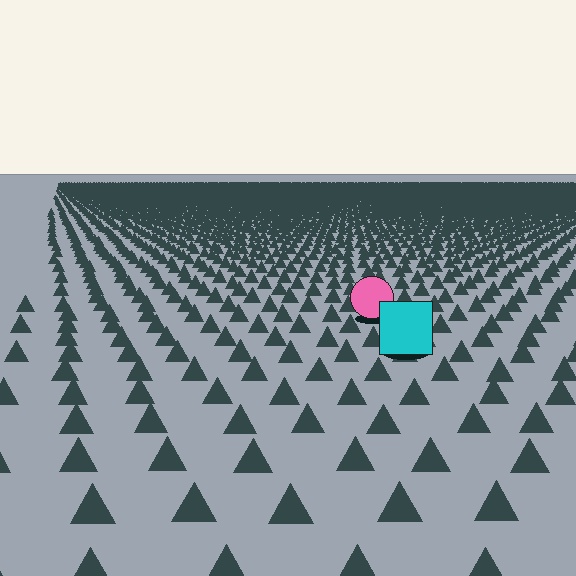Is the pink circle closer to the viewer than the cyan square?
No. The cyan square is closer — you can tell from the texture gradient: the ground texture is coarser near it.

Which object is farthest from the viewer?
The pink circle is farthest from the viewer. It appears smaller and the ground texture around it is denser.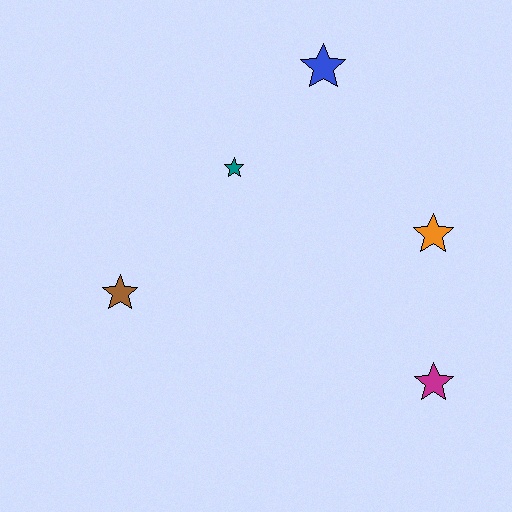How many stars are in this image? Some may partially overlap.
There are 5 stars.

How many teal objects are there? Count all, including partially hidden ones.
There is 1 teal object.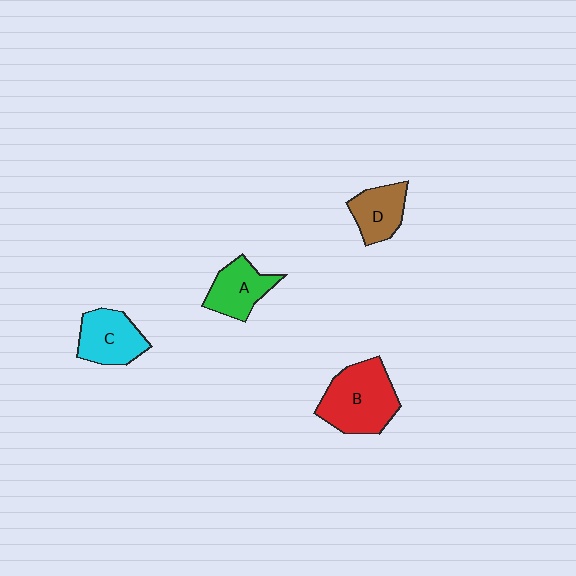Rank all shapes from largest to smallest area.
From largest to smallest: B (red), C (cyan), A (green), D (brown).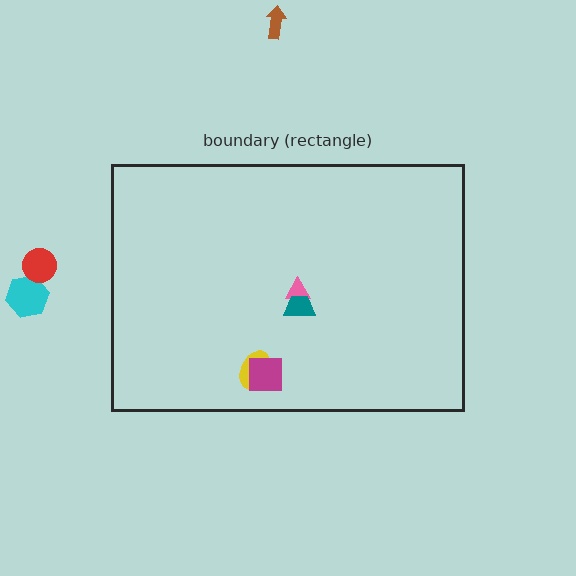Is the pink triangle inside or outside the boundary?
Inside.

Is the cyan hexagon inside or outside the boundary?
Outside.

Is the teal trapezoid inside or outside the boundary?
Inside.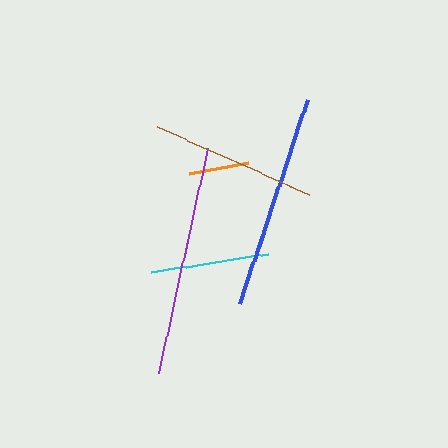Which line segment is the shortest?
The orange line is the shortest at approximately 61 pixels.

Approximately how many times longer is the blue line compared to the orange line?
The blue line is approximately 3.5 times the length of the orange line.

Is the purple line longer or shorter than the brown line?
The purple line is longer than the brown line.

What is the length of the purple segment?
The purple segment is approximately 230 pixels long.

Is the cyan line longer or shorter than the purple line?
The purple line is longer than the cyan line.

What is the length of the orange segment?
The orange segment is approximately 61 pixels long.